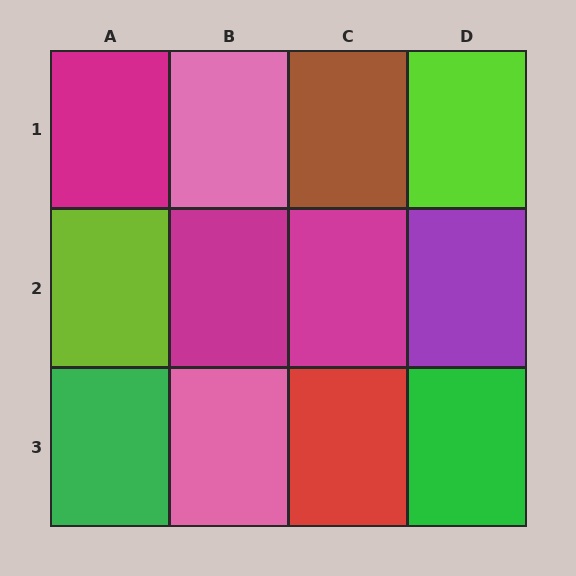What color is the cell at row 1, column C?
Brown.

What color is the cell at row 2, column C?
Magenta.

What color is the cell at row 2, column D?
Purple.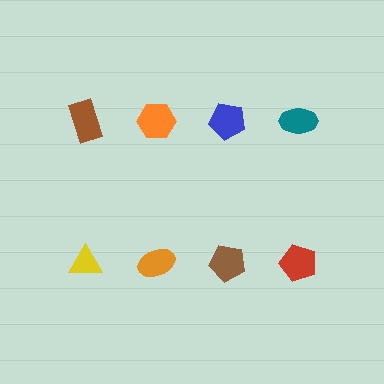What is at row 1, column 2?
An orange hexagon.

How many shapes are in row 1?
4 shapes.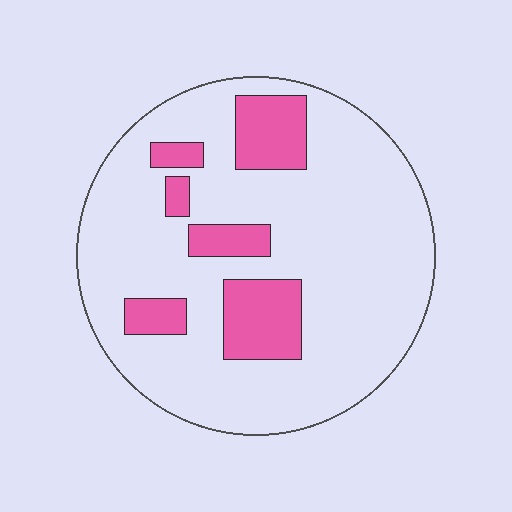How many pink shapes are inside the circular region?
6.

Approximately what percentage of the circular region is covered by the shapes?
Approximately 20%.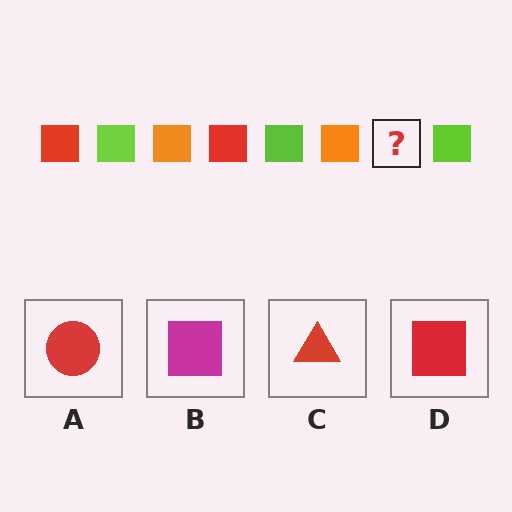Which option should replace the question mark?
Option D.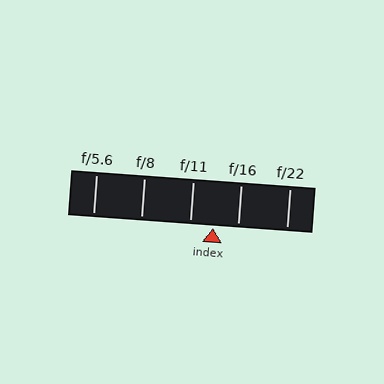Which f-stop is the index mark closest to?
The index mark is closest to f/11.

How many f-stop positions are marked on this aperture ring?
There are 5 f-stop positions marked.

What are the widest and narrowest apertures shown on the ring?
The widest aperture shown is f/5.6 and the narrowest is f/22.